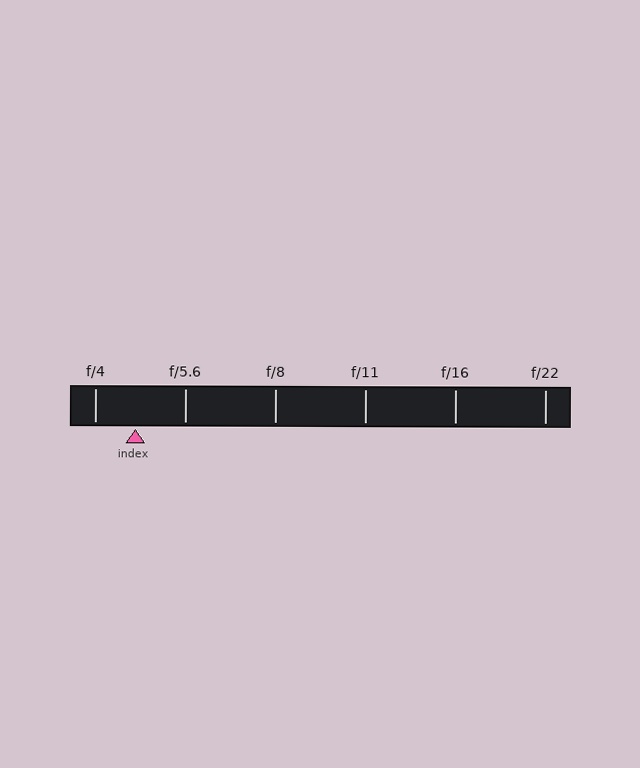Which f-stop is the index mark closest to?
The index mark is closest to f/4.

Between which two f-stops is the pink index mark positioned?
The index mark is between f/4 and f/5.6.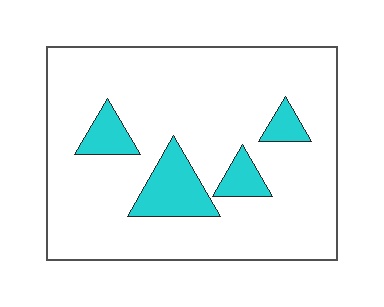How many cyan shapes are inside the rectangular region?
4.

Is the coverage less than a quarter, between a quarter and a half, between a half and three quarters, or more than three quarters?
Less than a quarter.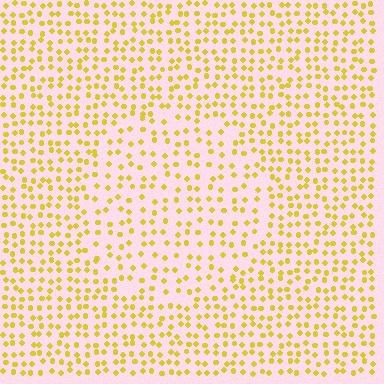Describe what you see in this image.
The image contains small yellow elements arranged at two different densities. A circle-shaped region is visible where the elements are less densely packed than the surrounding area.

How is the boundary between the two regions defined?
The boundary is defined by a change in element density (approximately 1.5x ratio). All elements are the same color, size, and shape.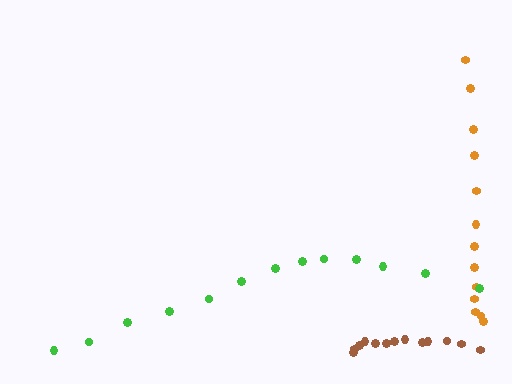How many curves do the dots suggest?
There are 3 distinct paths.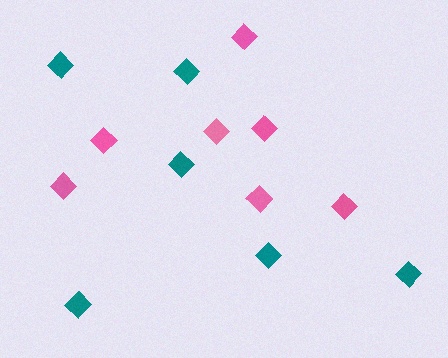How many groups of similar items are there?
There are 2 groups: one group of teal diamonds (6) and one group of pink diamonds (7).